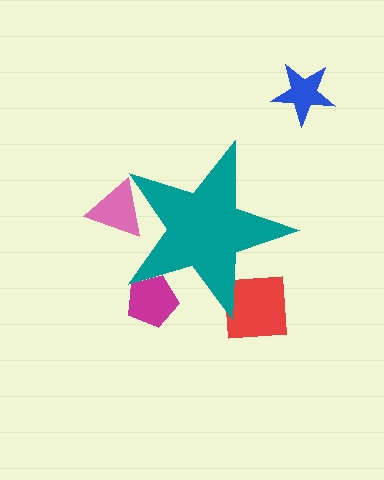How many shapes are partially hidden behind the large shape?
3 shapes are partially hidden.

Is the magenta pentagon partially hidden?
Yes, the magenta pentagon is partially hidden behind the teal star.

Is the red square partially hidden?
Yes, the red square is partially hidden behind the teal star.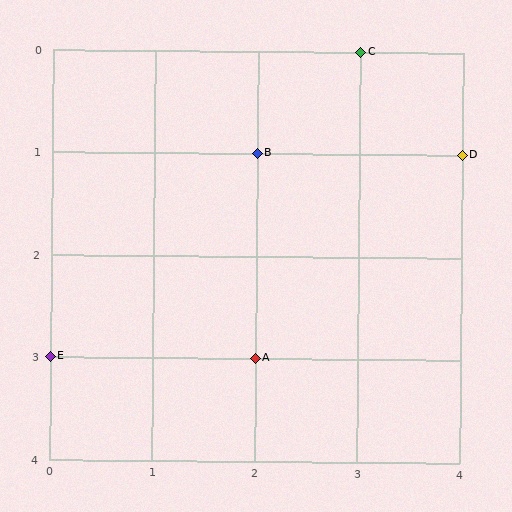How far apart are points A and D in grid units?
Points A and D are 2 columns and 2 rows apart (about 2.8 grid units diagonally).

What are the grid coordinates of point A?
Point A is at grid coordinates (2, 3).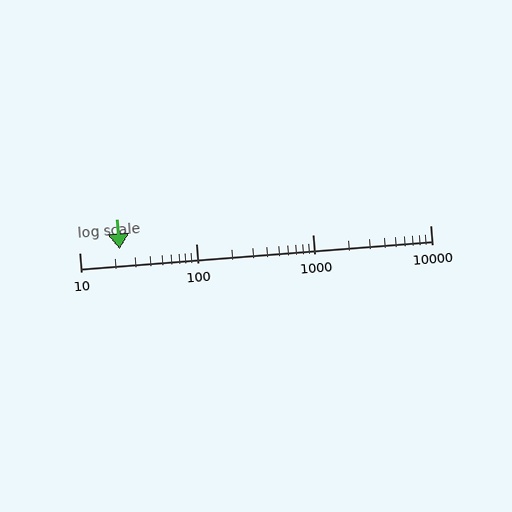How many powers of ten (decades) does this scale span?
The scale spans 3 decades, from 10 to 10000.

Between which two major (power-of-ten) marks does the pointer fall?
The pointer is between 10 and 100.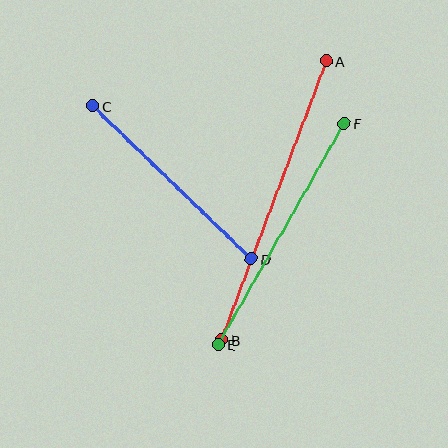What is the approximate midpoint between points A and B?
The midpoint is at approximately (274, 200) pixels.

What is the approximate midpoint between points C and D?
The midpoint is at approximately (172, 183) pixels.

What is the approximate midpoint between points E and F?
The midpoint is at approximately (281, 234) pixels.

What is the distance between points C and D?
The distance is approximately 220 pixels.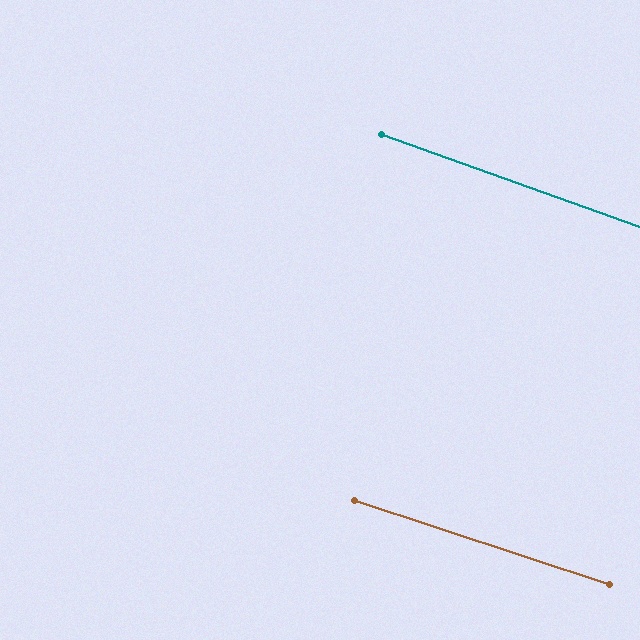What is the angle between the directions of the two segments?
Approximately 1 degree.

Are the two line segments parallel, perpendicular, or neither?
Parallel — their directions differ by only 1.3°.